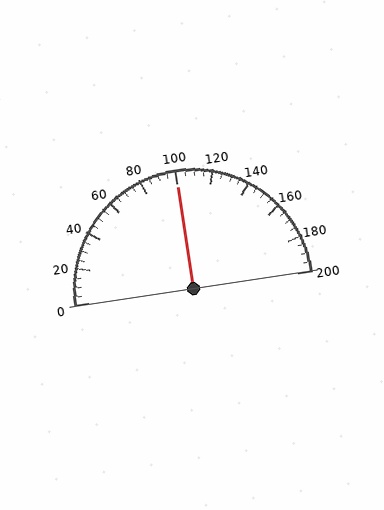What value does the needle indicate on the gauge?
The needle indicates approximately 100.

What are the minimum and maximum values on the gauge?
The gauge ranges from 0 to 200.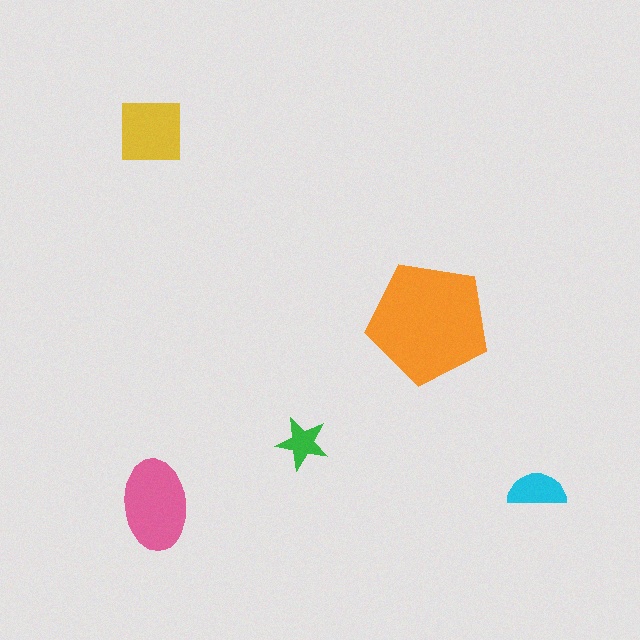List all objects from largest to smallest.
The orange pentagon, the pink ellipse, the yellow square, the cyan semicircle, the green star.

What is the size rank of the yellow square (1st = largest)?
3rd.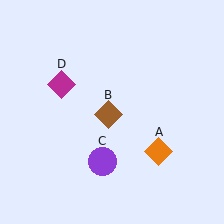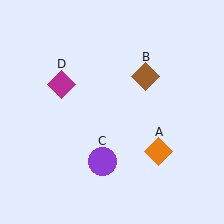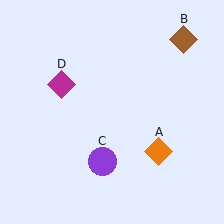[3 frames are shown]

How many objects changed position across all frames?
1 object changed position: brown diamond (object B).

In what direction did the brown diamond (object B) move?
The brown diamond (object B) moved up and to the right.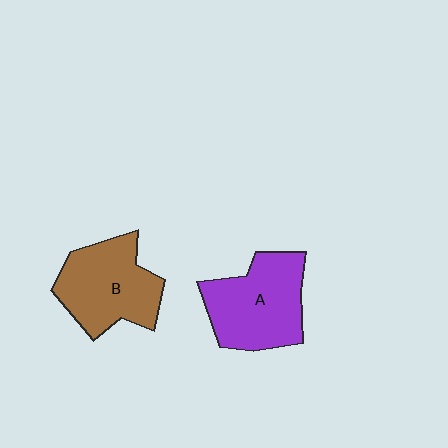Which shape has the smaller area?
Shape B (brown).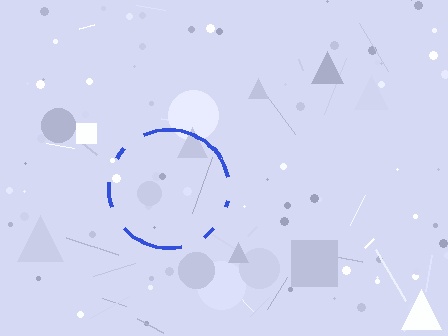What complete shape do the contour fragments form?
The contour fragments form a circle.